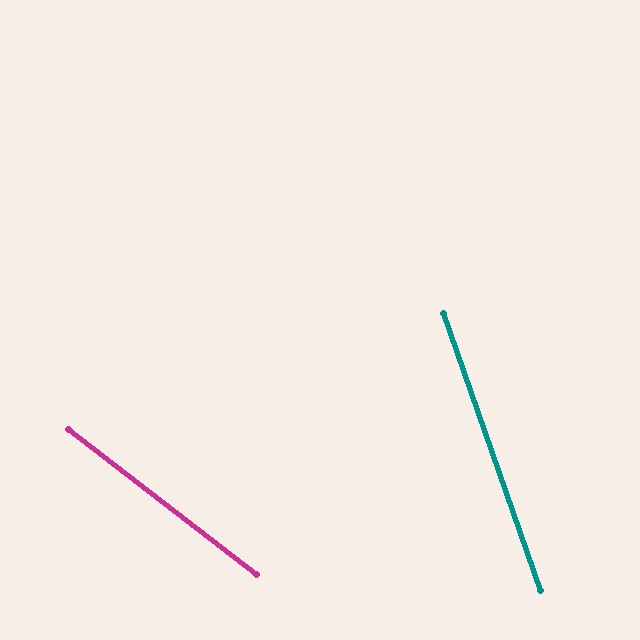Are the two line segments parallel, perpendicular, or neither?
Neither parallel nor perpendicular — they differ by about 33°.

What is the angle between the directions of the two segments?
Approximately 33 degrees.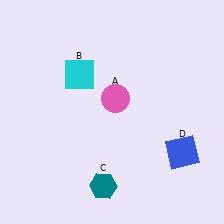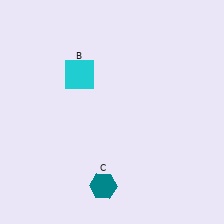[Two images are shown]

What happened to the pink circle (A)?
The pink circle (A) was removed in Image 2. It was in the top-right area of Image 1.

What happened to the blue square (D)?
The blue square (D) was removed in Image 2. It was in the bottom-right area of Image 1.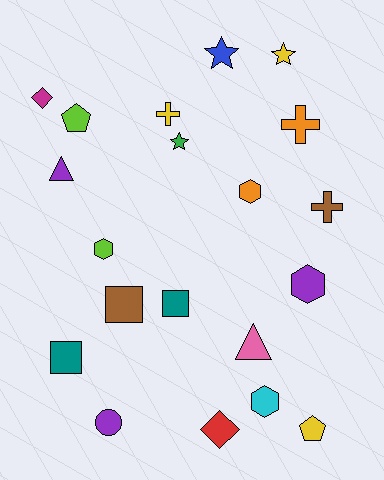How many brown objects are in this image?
There are 2 brown objects.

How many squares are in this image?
There are 3 squares.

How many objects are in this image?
There are 20 objects.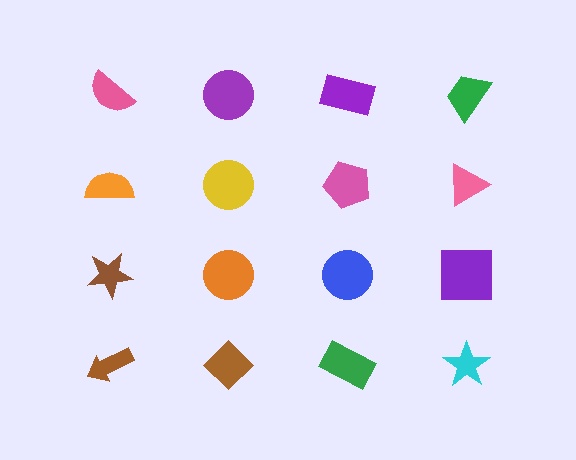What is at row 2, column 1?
An orange semicircle.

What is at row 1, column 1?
A pink semicircle.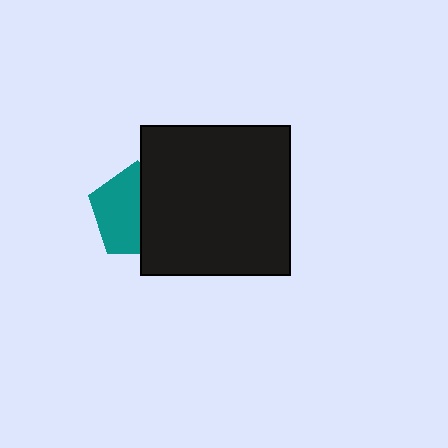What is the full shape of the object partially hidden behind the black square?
The partially hidden object is a teal pentagon.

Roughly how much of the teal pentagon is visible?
About half of it is visible (roughly 53%).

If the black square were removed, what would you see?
You would see the complete teal pentagon.